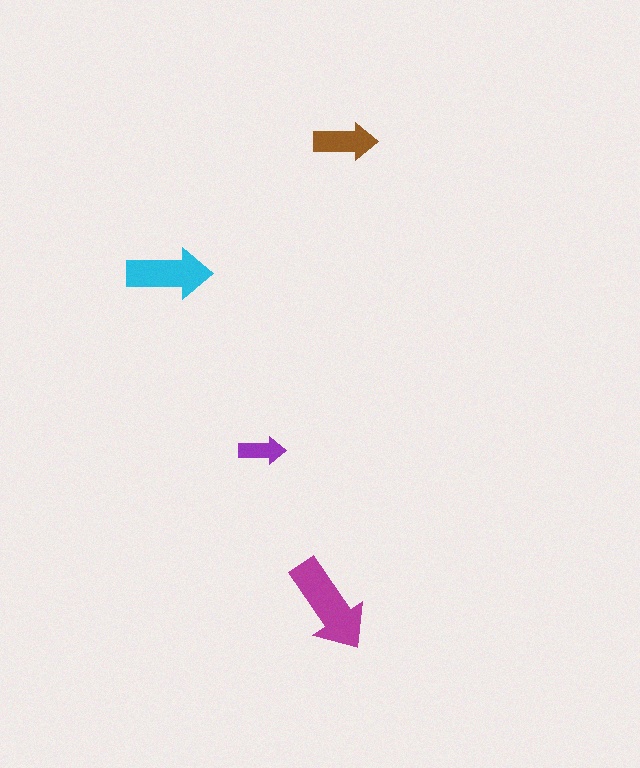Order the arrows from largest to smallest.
the magenta one, the cyan one, the brown one, the purple one.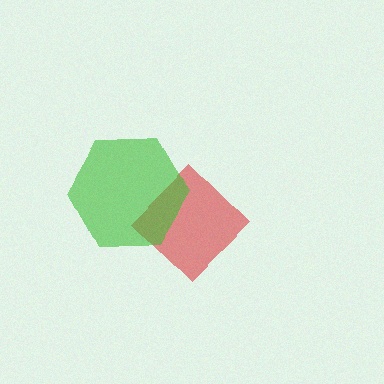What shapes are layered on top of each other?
The layered shapes are: a red diamond, a green hexagon.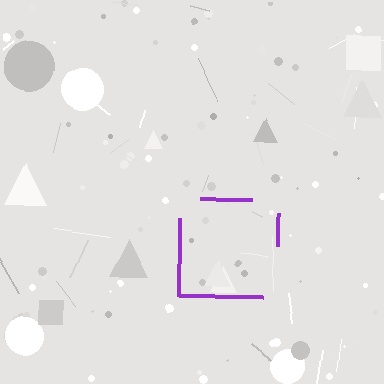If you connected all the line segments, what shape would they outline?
They would outline a square.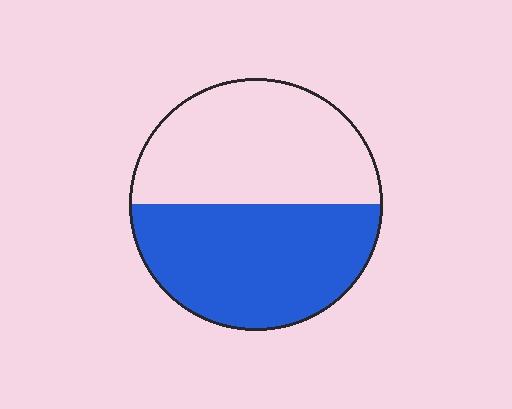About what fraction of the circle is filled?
About one half (1/2).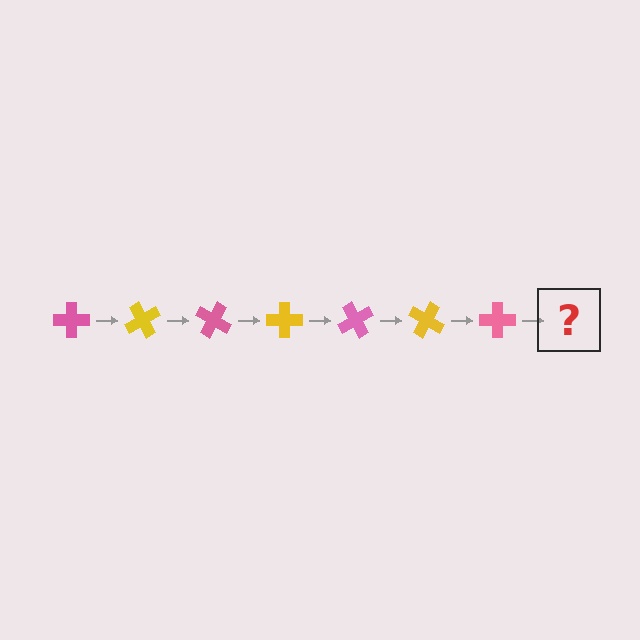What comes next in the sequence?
The next element should be a yellow cross, rotated 420 degrees from the start.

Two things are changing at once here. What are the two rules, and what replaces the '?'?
The two rules are that it rotates 60 degrees each step and the color cycles through pink and yellow. The '?' should be a yellow cross, rotated 420 degrees from the start.